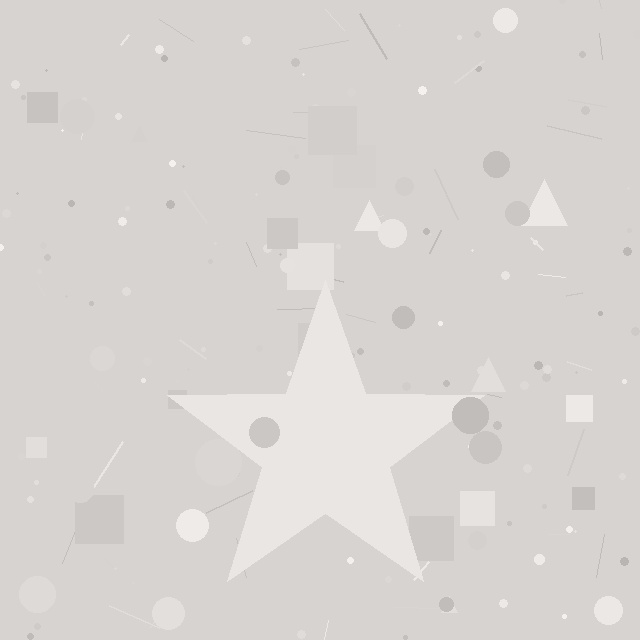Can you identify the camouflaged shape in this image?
The camouflaged shape is a star.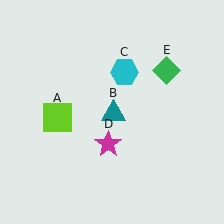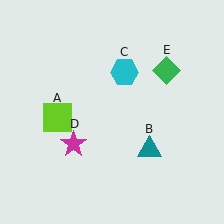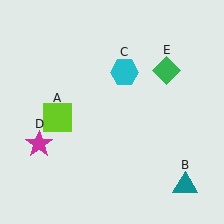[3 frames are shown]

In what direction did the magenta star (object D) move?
The magenta star (object D) moved left.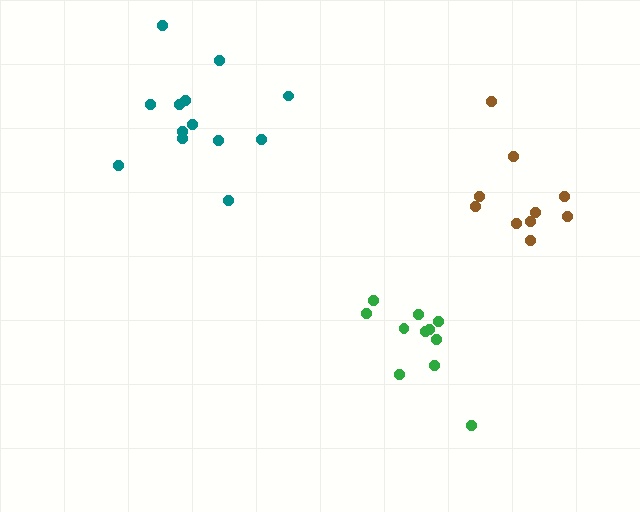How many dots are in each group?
Group 1: 10 dots, Group 2: 11 dots, Group 3: 14 dots (35 total).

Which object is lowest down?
The green cluster is bottommost.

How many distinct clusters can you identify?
There are 3 distinct clusters.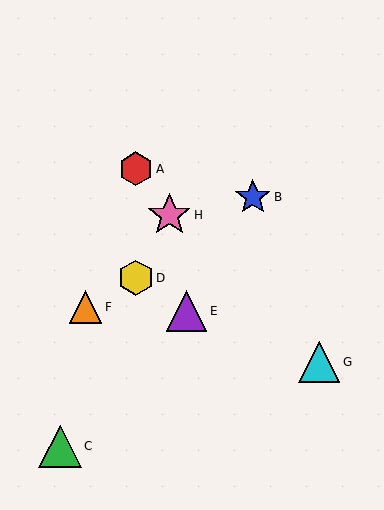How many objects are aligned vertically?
2 objects (A, D) are aligned vertically.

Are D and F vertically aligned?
No, D is at x≈136 and F is at x≈86.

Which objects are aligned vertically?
Objects A, D are aligned vertically.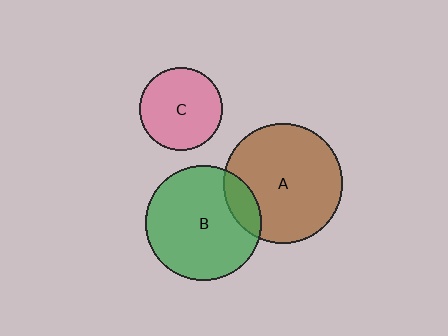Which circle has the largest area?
Circle A (brown).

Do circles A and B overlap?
Yes.